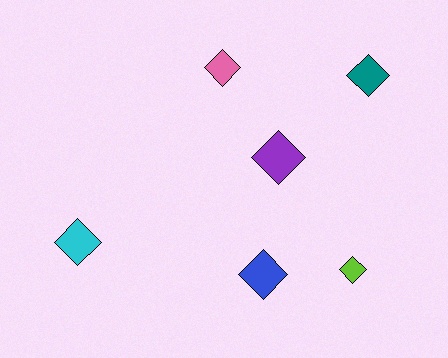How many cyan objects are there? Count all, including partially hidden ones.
There is 1 cyan object.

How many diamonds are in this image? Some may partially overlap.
There are 6 diamonds.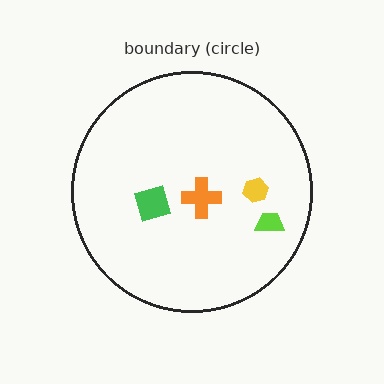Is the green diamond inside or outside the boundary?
Inside.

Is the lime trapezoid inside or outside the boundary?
Inside.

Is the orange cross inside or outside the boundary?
Inside.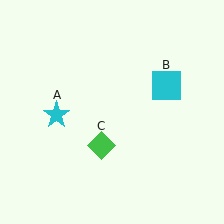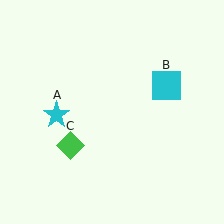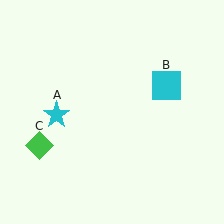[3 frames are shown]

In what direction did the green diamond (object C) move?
The green diamond (object C) moved left.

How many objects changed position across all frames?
1 object changed position: green diamond (object C).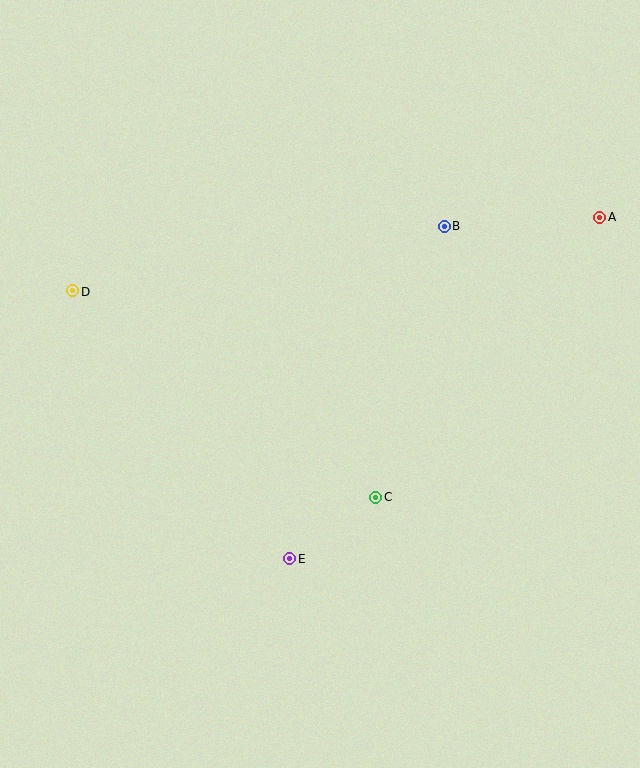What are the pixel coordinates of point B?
Point B is at (444, 226).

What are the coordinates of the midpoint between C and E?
The midpoint between C and E is at (333, 528).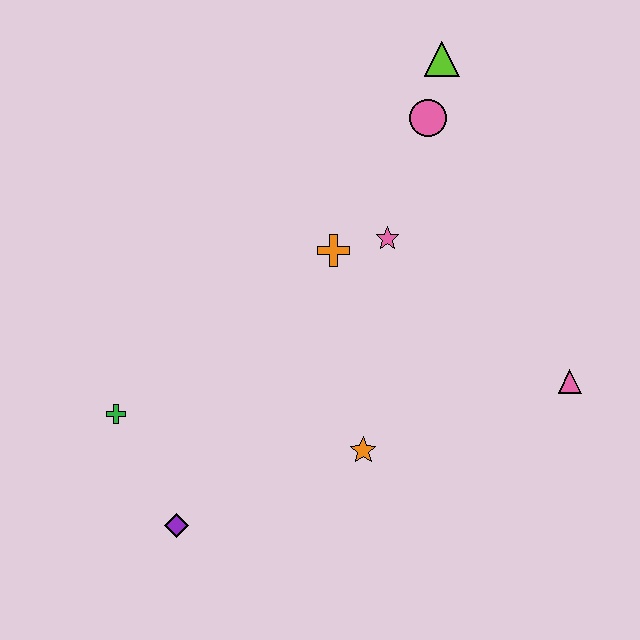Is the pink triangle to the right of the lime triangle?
Yes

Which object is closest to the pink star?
The orange cross is closest to the pink star.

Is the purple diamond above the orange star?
No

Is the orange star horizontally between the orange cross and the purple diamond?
No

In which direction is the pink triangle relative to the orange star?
The pink triangle is to the right of the orange star.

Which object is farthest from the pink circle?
The purple diamond is farthest from the pink circle.